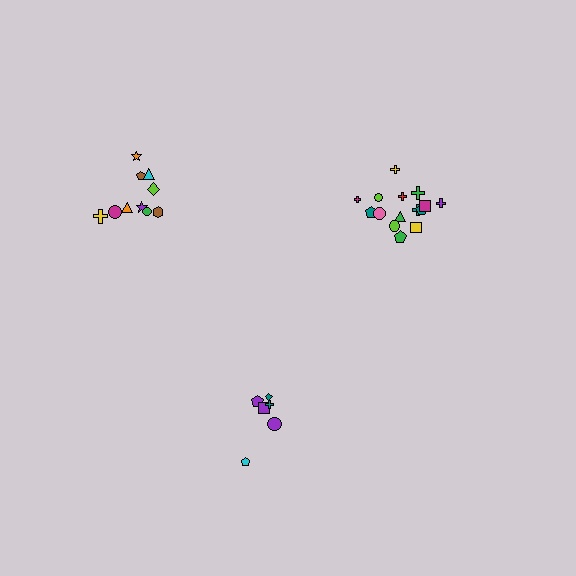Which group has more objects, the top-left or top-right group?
The top-right group.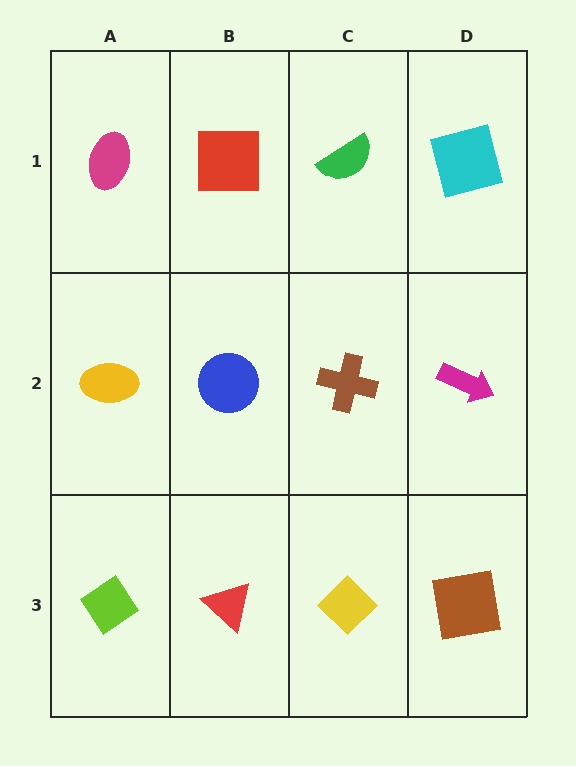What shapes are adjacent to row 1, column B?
A blue circle (row 2, column B), a magenta ellipse (row 1, column A), a green semicircle (row 1, column C).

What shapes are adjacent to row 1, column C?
A brown cross (row 2, column C), a red square (row 1, column B), a cyan square (row 1, column D).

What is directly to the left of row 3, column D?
A yellow diamond.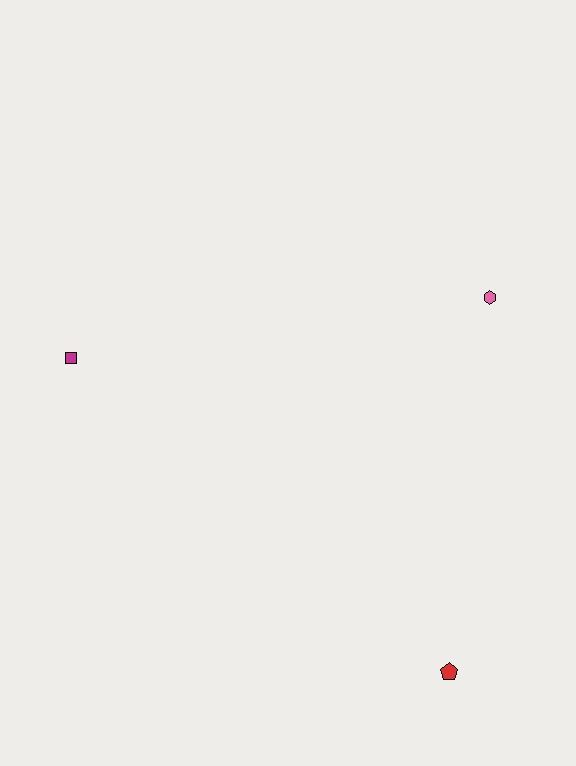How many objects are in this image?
There are 3 objects.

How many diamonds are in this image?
There are no diamonds.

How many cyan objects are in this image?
There are no cyan objects.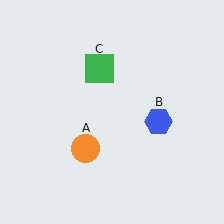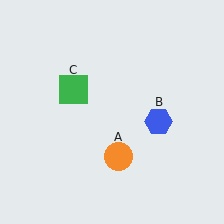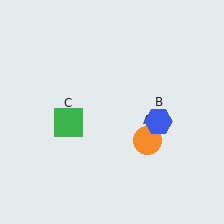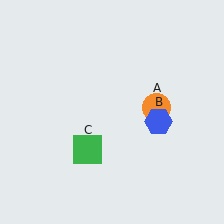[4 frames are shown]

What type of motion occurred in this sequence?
The orange circle (object A), green square (object C) rotated counterclockwise around the center of the scene.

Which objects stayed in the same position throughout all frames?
Blue hexagon (object B) remained stationary.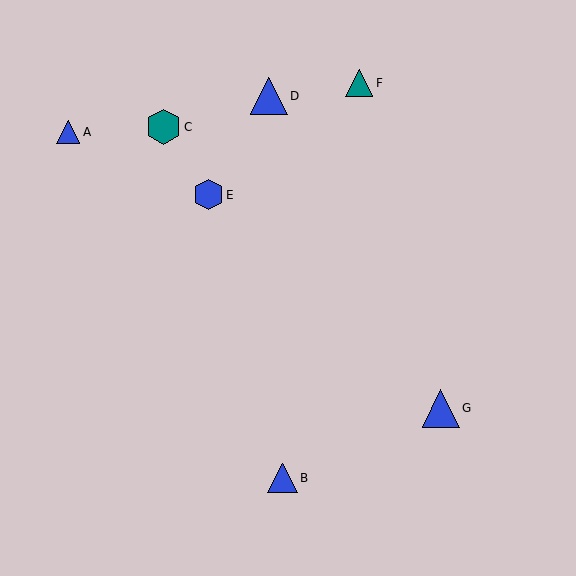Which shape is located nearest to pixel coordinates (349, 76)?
The teal triangle (labeled F) at (359, 83) is nearest to that location.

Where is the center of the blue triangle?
The center of the blue triangle is at (269, 96).